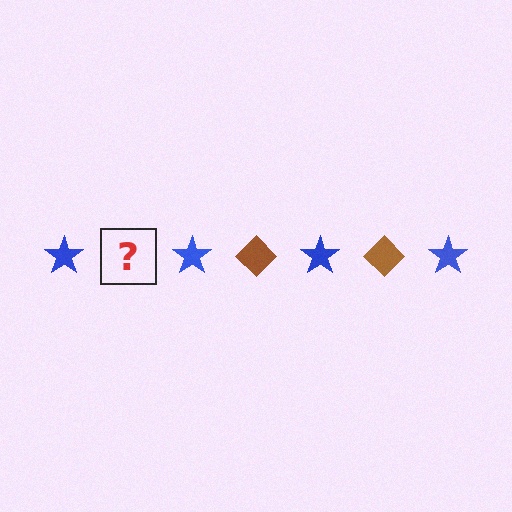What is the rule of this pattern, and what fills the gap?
The rule is that the pattern alternates between blue star and brown diamond. The gap should be filled with a brown diamond.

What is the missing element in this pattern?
The missing element is a brown diamond.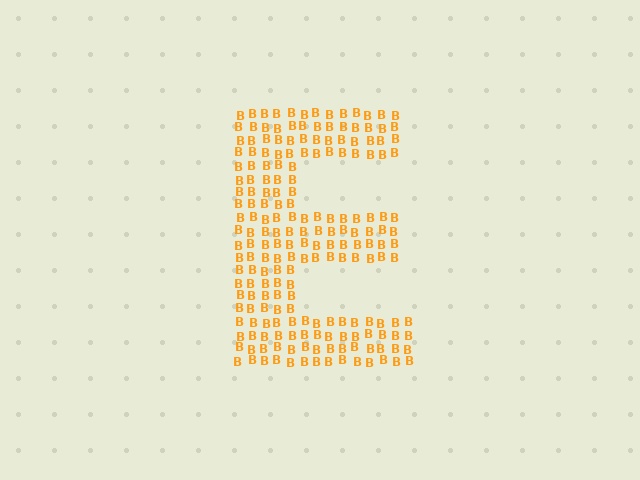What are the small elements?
The small elements are letter B's.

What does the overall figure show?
The overall figure shows the letter E.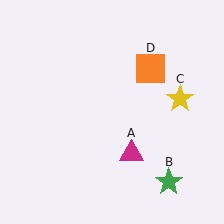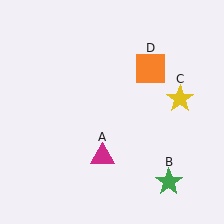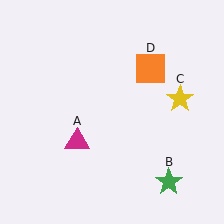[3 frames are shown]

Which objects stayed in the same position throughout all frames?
Green star (object B) and yellow star (object C) and orange square (object D) remained stationary.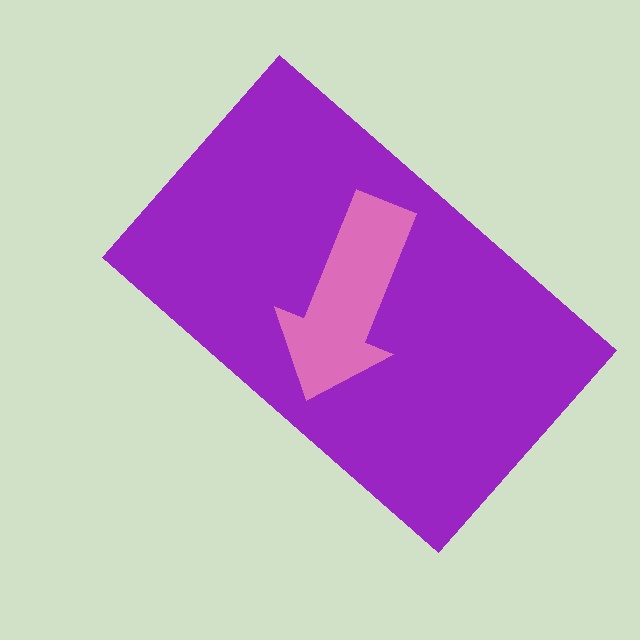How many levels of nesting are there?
2.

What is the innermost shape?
The pink arrow.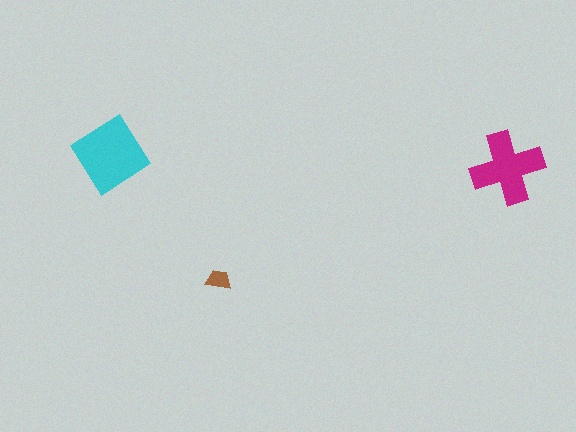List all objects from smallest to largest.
The brown trapezoid, the magenta cross, the cyan diamond.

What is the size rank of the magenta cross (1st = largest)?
2nd.